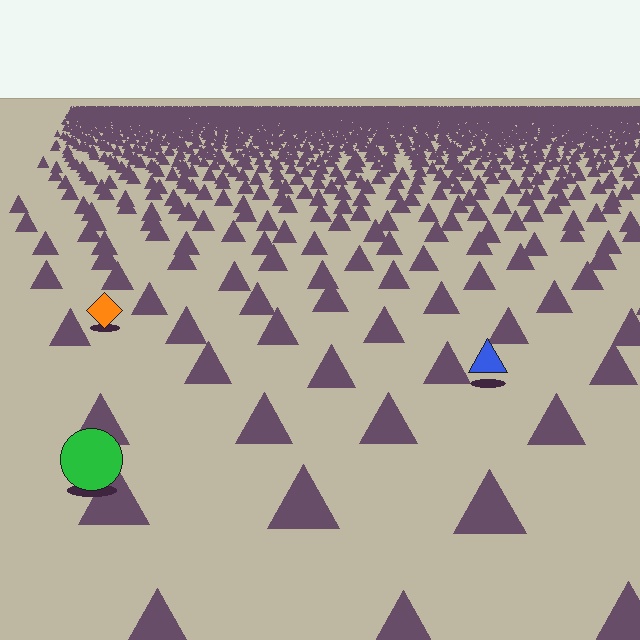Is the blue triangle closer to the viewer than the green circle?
No. The green circle is closer — you can tell from the texture gradient: the ground texture is coarser near it.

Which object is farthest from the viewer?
The orange diamond is farthest from the viewer. It appears smaller and the ground texture around it is denser.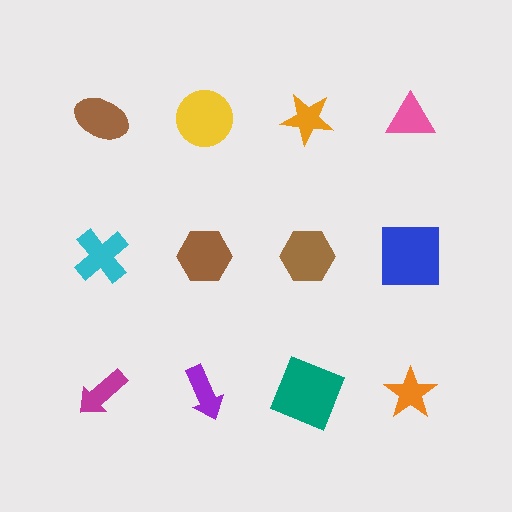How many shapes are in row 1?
4 shapes.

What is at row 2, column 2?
A brown hexagon.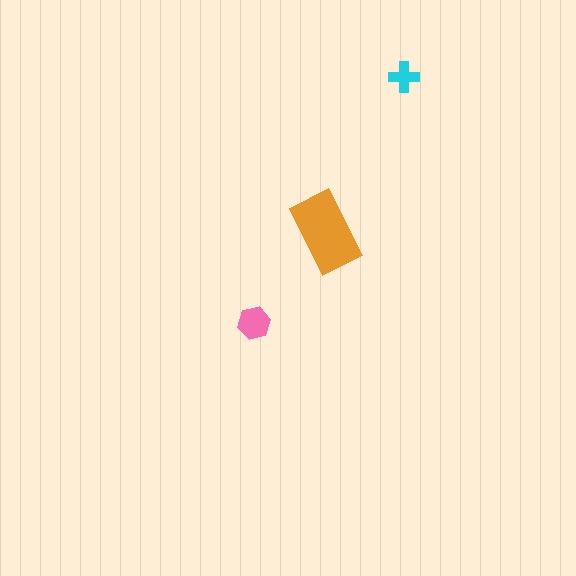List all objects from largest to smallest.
The orange rectangle, the pink hexagon, the cyan cross.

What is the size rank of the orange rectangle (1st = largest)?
1st.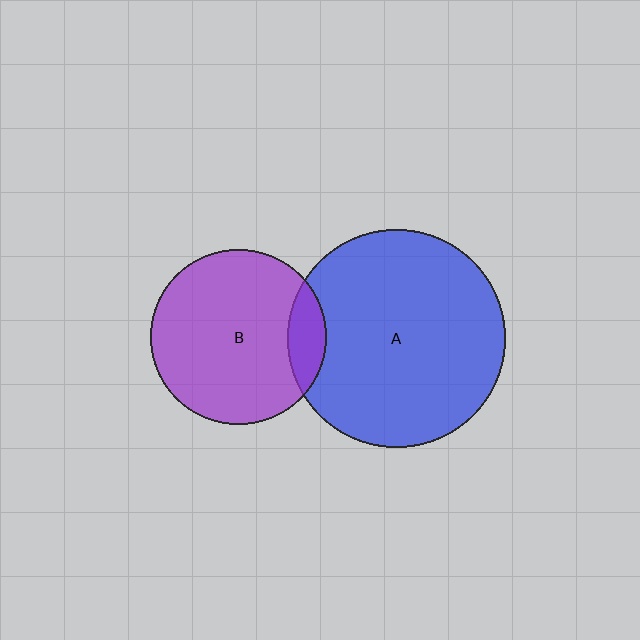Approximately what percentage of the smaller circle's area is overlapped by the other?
Approximately 15%.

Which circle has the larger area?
Circle A (blue).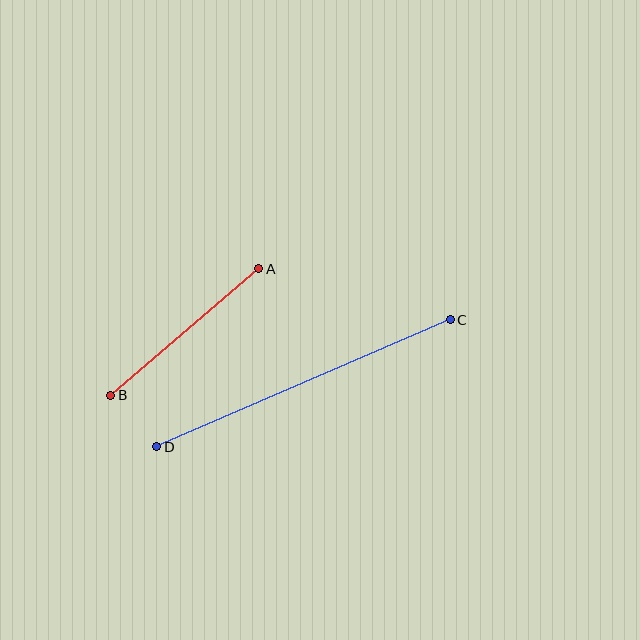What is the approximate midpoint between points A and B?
The midpoint is at approximately (185, 332) pixels.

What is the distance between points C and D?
The distance is approximately 320 pixels.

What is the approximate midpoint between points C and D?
The midpoint is at approximately (303, 383) pixels.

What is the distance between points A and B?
The distance is approximately 195 pixels.